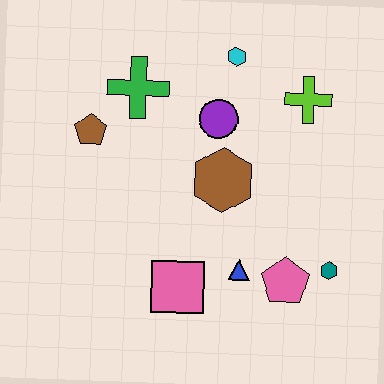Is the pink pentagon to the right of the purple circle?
Yes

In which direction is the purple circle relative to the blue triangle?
The purple circle is above the blue triangle.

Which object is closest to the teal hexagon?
The pink pentagon is closest to the teal hexagon.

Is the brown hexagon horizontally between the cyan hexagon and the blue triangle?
No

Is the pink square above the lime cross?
No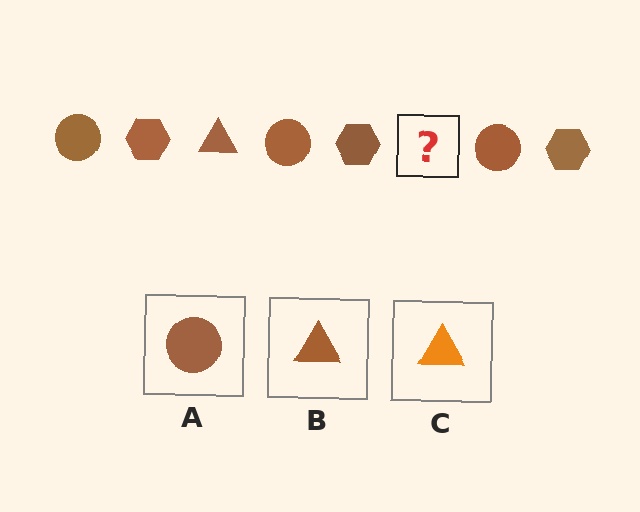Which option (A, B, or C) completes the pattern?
B.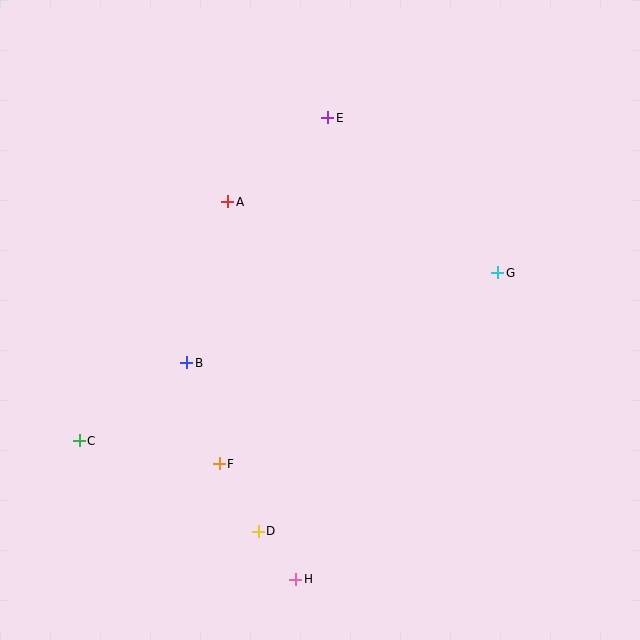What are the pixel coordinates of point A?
Point A is at (228, 202).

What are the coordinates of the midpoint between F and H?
The midpoint between F and H is at (258, 522).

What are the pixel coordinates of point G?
Point G is at (498, 273).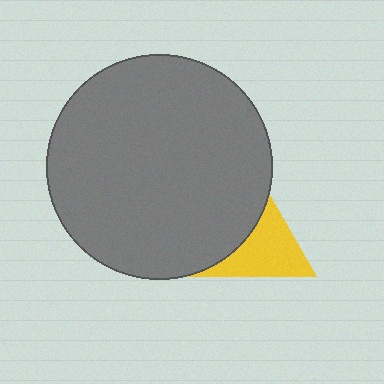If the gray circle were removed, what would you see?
You would see the complete yellow triangle.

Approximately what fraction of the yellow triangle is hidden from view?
Roughly 51% of the yellow triangle is hidden behind the gray circle.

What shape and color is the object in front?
The object in front is a gray circle.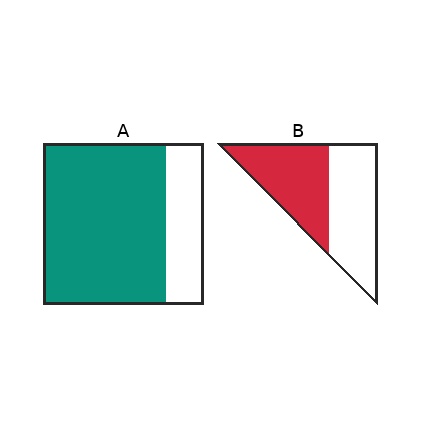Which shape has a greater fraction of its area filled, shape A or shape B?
Shape A.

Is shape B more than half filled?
Roughly half.